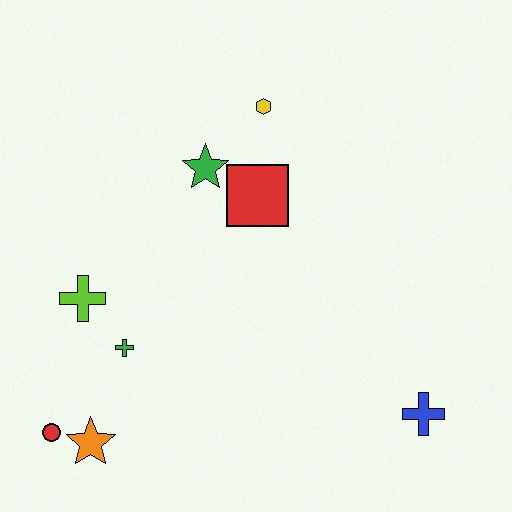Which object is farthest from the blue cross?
The red circle is farthest from the blue cross.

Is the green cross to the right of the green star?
No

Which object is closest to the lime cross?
The green cross is closest to the lime cross.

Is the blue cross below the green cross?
Yes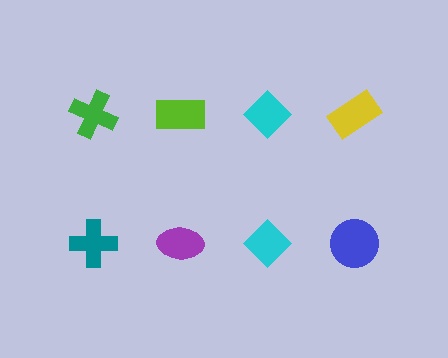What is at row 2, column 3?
A cyan diamond.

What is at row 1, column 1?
A green cross.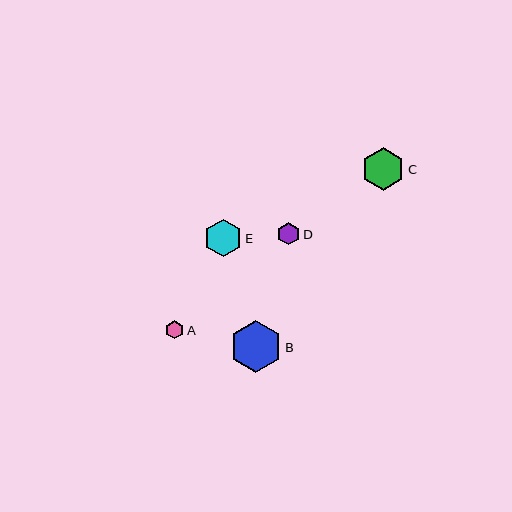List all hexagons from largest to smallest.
From largest to smallest: B, C, E, D, A.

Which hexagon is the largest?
Hexagon B is the largest with a size of approximately 52 pixels.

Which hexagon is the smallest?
Hexagon A is the smallest with a size of approximately 18 pixels.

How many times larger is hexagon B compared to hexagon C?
Hexagon B is approximately 1.2 times the size of hexagon C.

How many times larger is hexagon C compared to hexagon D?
Hexagon C is approximately 1.9 times the size of hexagon D.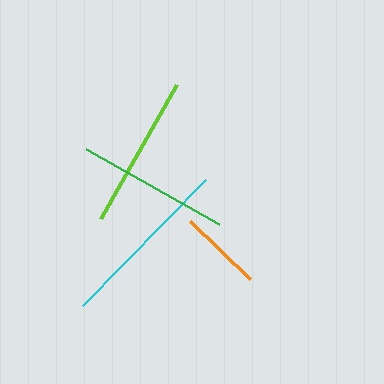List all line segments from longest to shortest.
From longest to shortest: cyan, lime, green, orange.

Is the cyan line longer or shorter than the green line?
The cyan line is longer than the green line.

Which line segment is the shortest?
The orange line is the shortest at approximately 83 pixels.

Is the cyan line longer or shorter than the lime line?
The cyan line is longer than the lime line.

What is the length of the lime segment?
The lime segment is approximately 154 pixels long.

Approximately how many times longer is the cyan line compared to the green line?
The cyan line is approximately 1.2 times the length of the green line.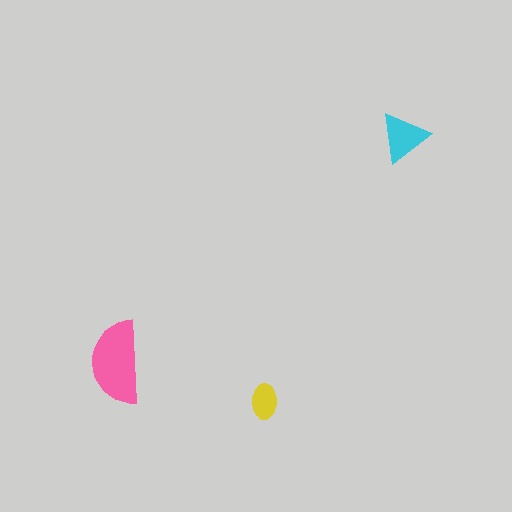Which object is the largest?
The pink semicircle.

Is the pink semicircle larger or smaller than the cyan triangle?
Larger.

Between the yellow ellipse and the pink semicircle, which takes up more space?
The pink semicircle.